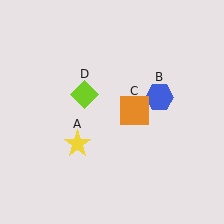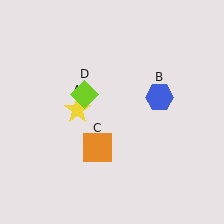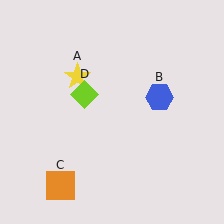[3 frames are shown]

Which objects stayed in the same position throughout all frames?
Blue hexagon (object B) and lime diamond (object D) remained stationary.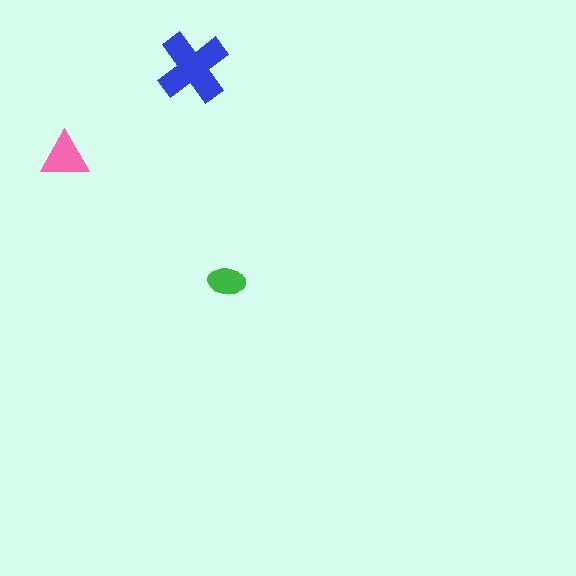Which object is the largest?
The blue cross.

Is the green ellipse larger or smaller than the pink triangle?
Smaller.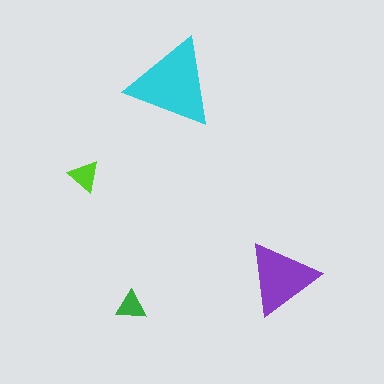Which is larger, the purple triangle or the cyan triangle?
The cyan one.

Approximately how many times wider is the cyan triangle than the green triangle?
About 3 times wider.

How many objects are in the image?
There are 4 objects in the image.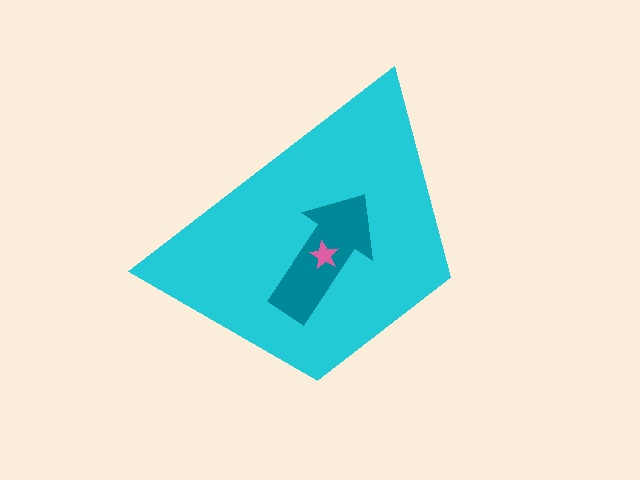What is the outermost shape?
The cyan trapezoid.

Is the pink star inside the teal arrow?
Yes.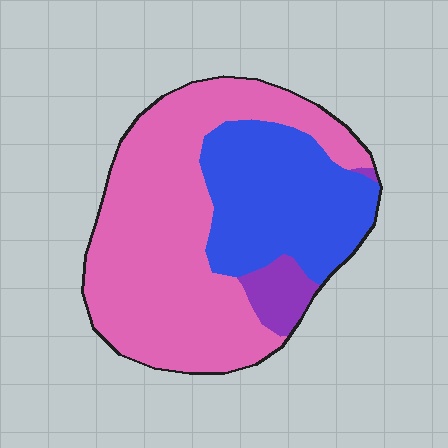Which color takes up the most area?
Pink, at roughly 60%.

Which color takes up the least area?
Purple, at roughly 5%.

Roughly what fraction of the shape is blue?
Blue covers 33% of the shape.